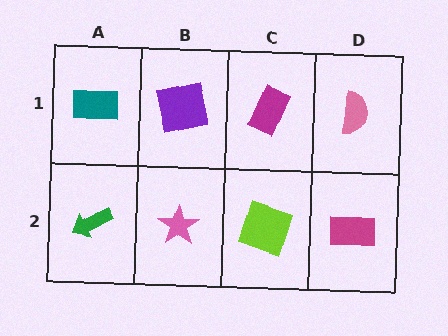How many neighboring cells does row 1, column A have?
2.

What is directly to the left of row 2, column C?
A pink star.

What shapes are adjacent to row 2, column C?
A magenta rectangle (row 1, column C), a pink star (row 2, column B), a magenta rectangle (row 2, column D).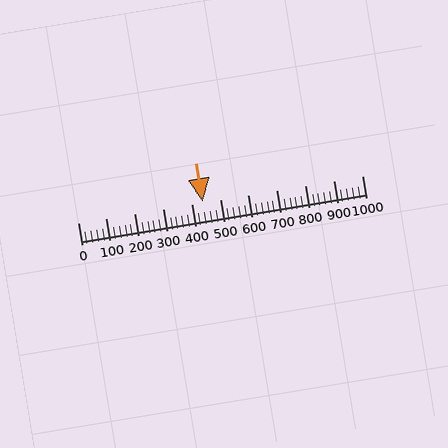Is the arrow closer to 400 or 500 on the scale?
The arrow is closer to 400.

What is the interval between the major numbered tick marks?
The major tick marks are spaced 100 units apart.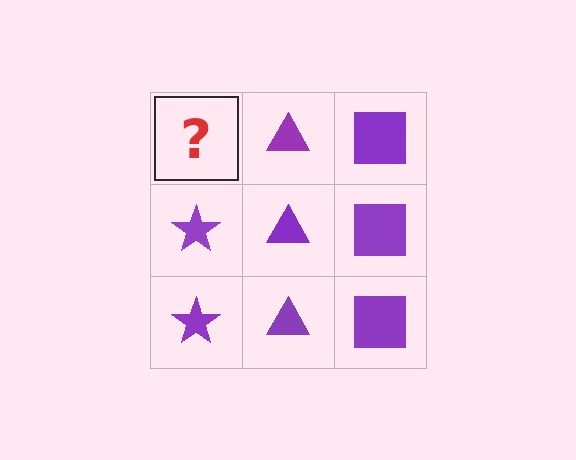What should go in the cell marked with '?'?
The missing cell should contain a purple star.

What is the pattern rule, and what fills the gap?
The rule is that each column has a consistent shape. The gap should be filled with a purple star.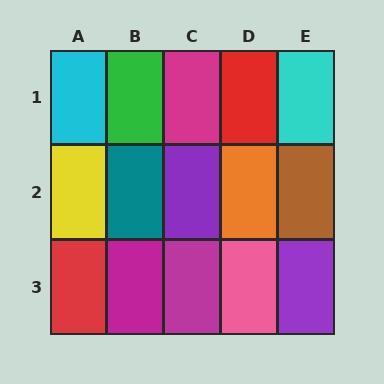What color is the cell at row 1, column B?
Green.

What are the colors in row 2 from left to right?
Yellow, teal, purple, orange, brown.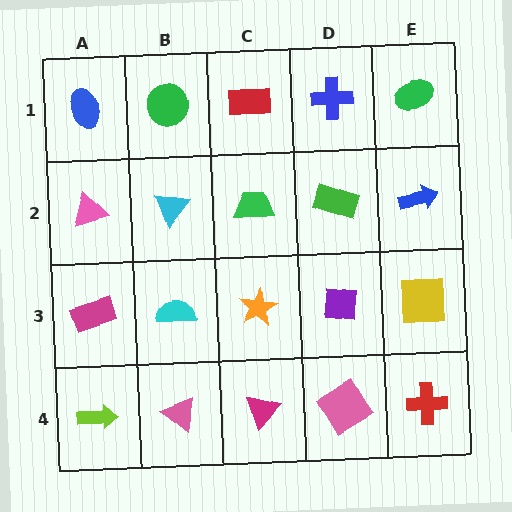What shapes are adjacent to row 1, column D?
A green rectangle (row 2, column D), a red rectangle (row 1, column C), a green ellipse (row 1, column E).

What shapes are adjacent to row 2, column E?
A green ellipse (row 1, column E), a yellow square (row 3, column E), a green rectangle (row 2, column D).